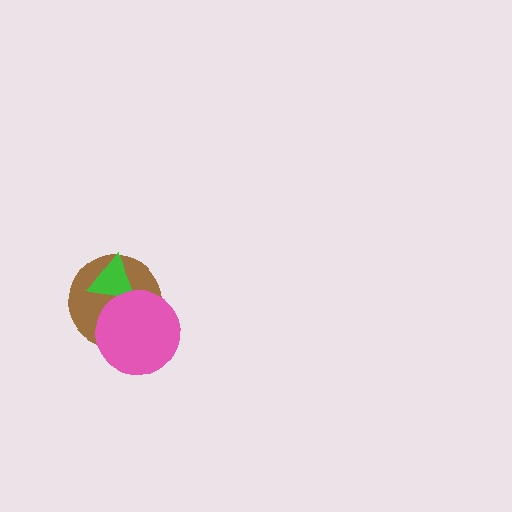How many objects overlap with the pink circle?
2 objects overlap with the pink circle.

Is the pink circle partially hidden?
No, no other shape covers it.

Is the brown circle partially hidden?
Yes, it is partially covered by another shape.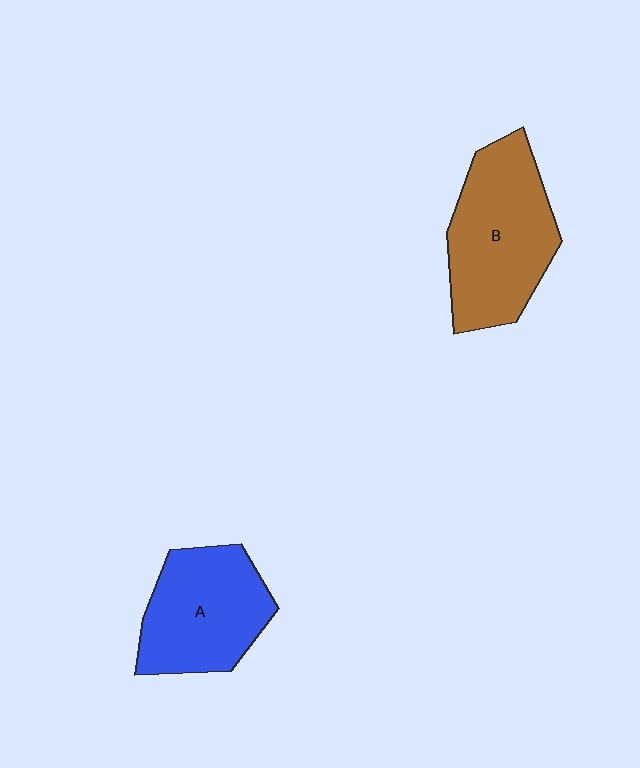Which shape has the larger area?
Shape B (brown).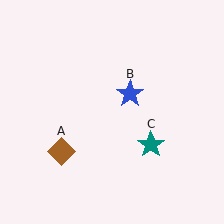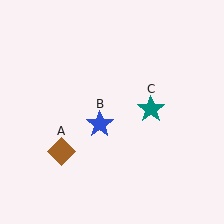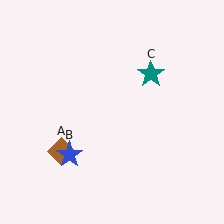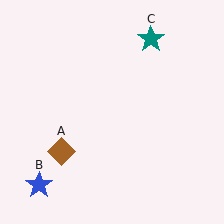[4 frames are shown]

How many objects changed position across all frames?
2 objects changed position: blue star (object B), teal star (object C).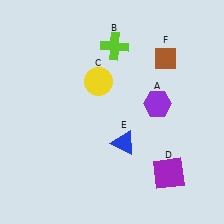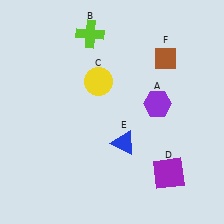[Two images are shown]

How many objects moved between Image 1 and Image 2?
1 object moved between the two images.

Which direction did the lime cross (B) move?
The lime cross (B) moved left.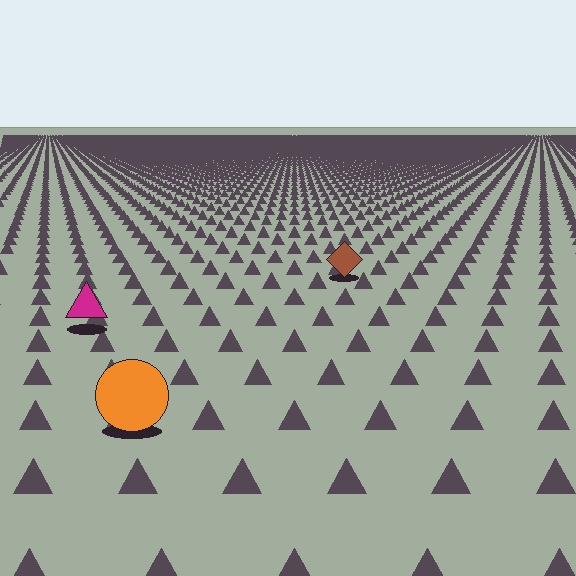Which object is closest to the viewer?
The orange circle is closest. The texture marks near it are larger and more spread out.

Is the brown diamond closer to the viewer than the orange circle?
No. The orange circle is closer — you can tell from the texture gradient: the ground texture is coarser near it.